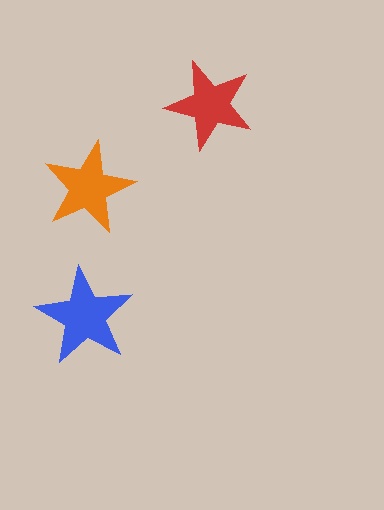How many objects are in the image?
There are 3 objects in the image.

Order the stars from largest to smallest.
the blue one, the orange one, the red one.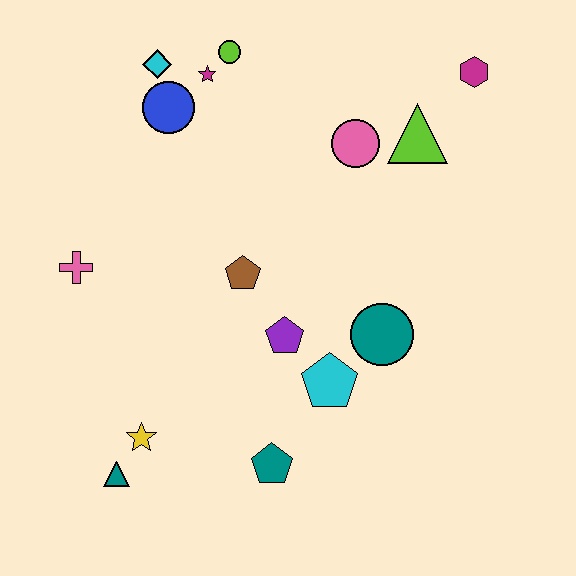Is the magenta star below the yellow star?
No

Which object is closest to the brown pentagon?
The purple pentagon is closest to the brown pentagon.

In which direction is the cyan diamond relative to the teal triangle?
The cyan diamond is above the teal triangle.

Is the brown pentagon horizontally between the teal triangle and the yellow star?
No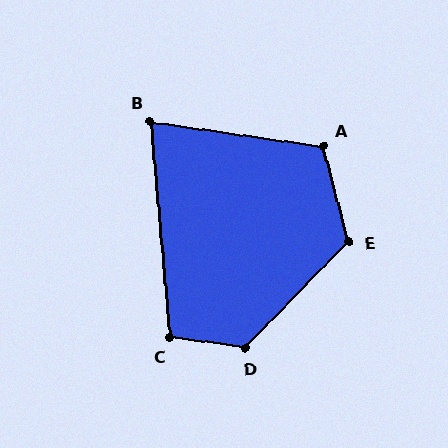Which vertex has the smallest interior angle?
B, at approximately 77 degrees.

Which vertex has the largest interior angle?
D, at approximately 126 degrees.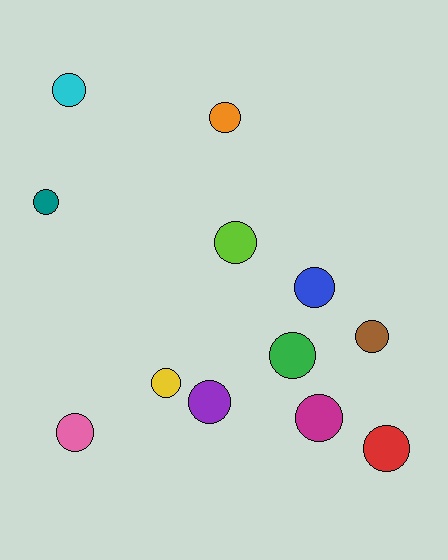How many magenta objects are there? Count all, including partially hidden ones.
There is 1 magenta object.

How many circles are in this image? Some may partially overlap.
There are 12 circles.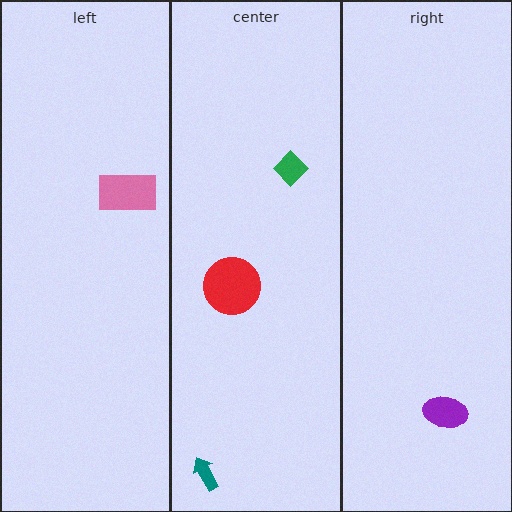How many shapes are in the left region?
1.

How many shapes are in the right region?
1.